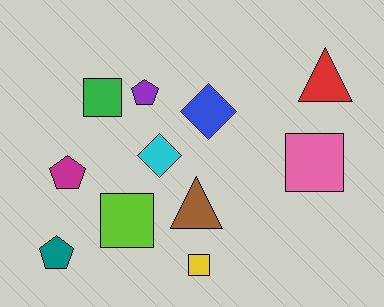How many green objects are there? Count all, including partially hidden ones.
There is 1 green object.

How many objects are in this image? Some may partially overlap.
There are 11 objects.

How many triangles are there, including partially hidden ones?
There are 2 triangles.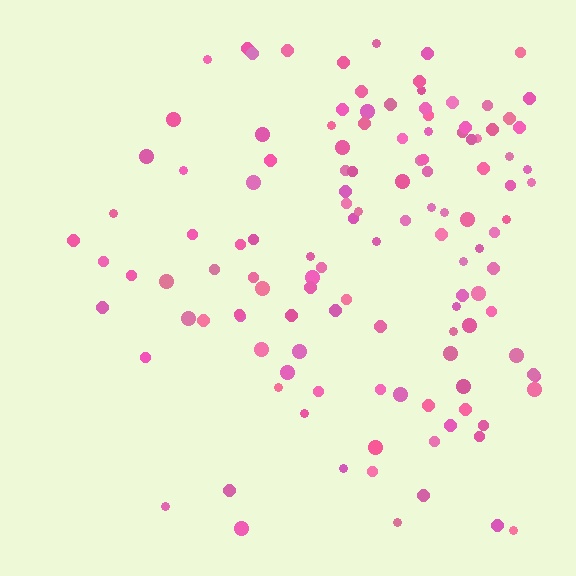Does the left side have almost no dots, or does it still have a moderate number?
Still a moderate number, just noticeably fewer than the right.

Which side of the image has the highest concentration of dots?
The right.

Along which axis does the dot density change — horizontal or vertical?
Horizontal.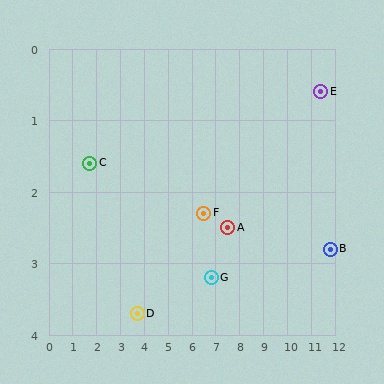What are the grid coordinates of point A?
Point A is at approximately (7.5, 2.5).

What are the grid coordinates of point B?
Point B is at approximately (11.8, 2.8).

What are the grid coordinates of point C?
Point C is at approximately (1.7, 1.6).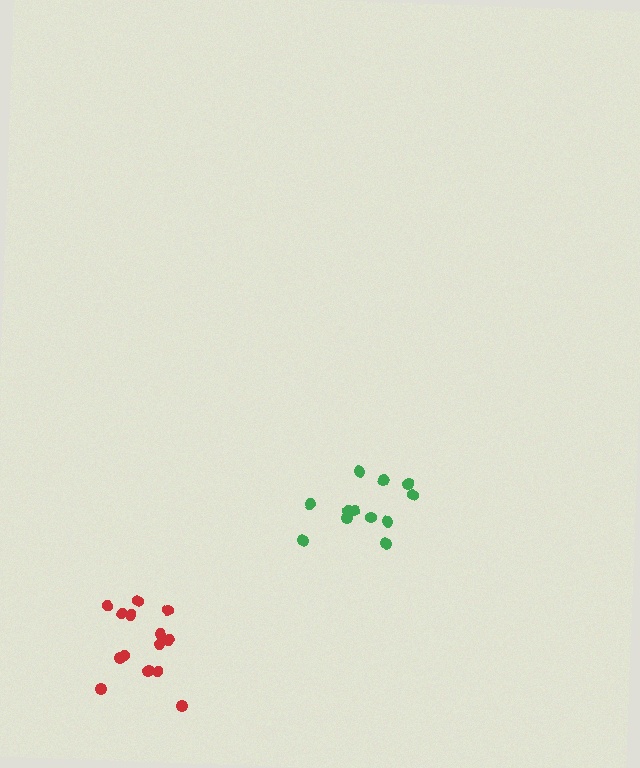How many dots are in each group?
Group 1: 14 dots, Group 2: 12 dots (26 total).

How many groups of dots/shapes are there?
There are 2 groups.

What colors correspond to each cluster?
The clusters are colored: red, green.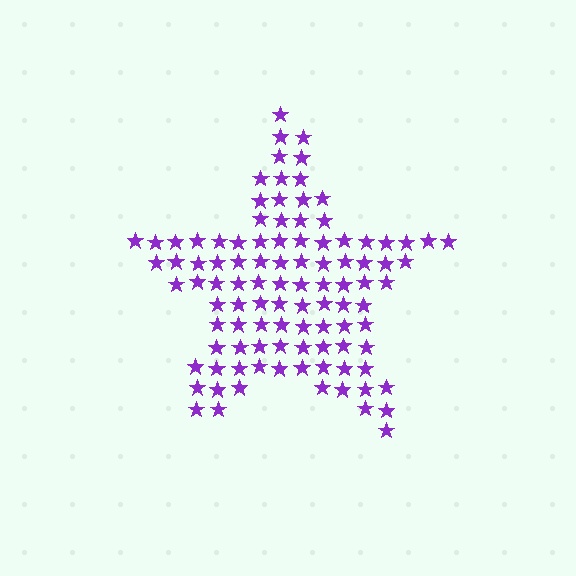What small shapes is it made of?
It is made of small stars.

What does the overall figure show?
The overall figure shows a star.